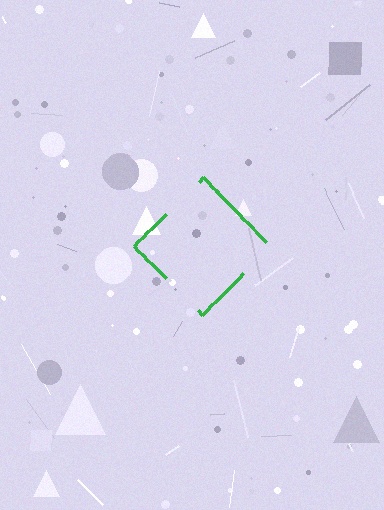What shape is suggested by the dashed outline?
The dashed outline suggests a diamond.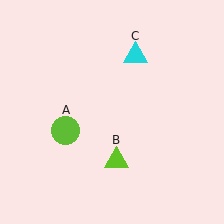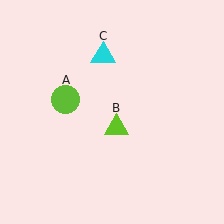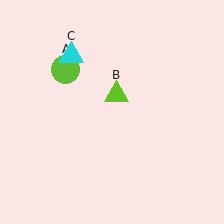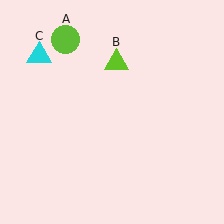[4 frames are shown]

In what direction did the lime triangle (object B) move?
The lime triangle (object B) moved up.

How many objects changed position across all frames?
3 objects changed position: lime circle (object A), lime triangle (object B), cyan triangle (object C).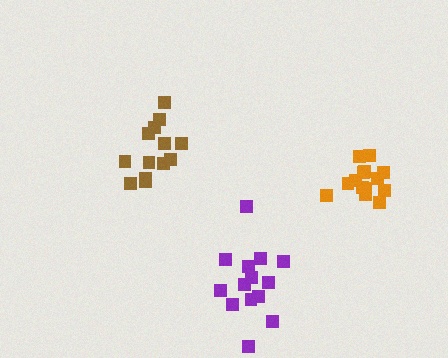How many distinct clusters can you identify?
There are 3 distinct clusters.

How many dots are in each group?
Group 1: 14 dots, Group 2: 13 dots, Group 3: 14 dots (41 total).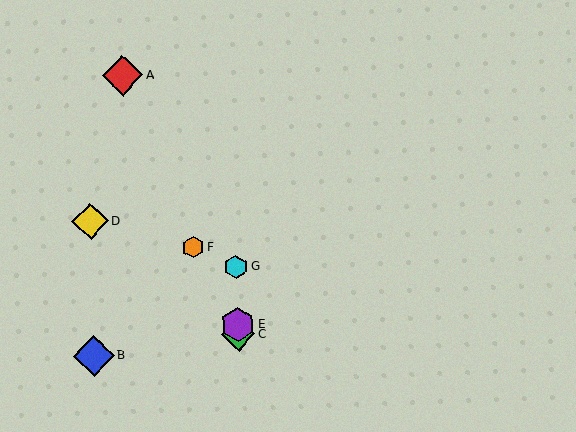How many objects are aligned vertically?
3 objects (C, E, G) are aligned vertically.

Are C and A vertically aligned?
No, C is at x≈238 and A is at x≈123.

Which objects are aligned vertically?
Objects C, E, G are aligned vertically.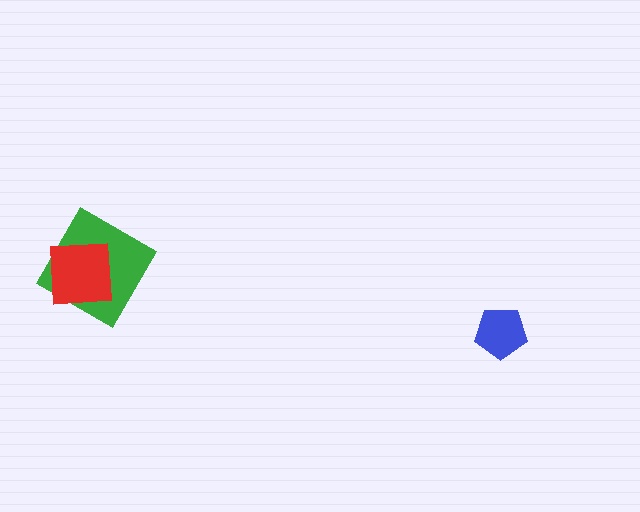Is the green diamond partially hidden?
Yes, it is partially covered by another shape.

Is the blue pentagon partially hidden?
No, no other shape covers it.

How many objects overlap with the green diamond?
1 object overlaps with the green diamond.